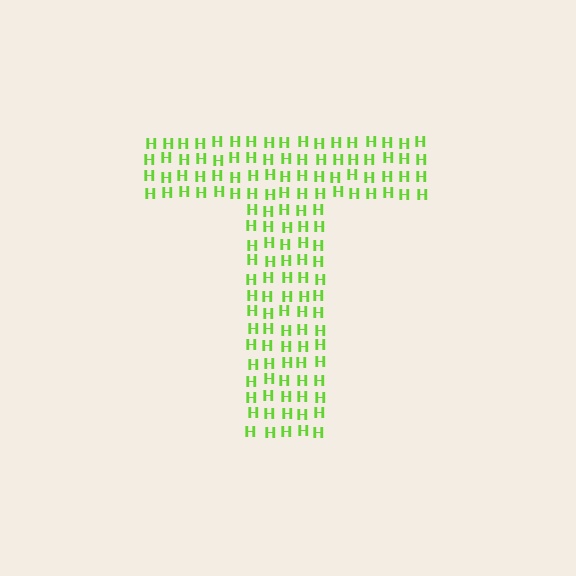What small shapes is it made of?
It is made of small letter H's.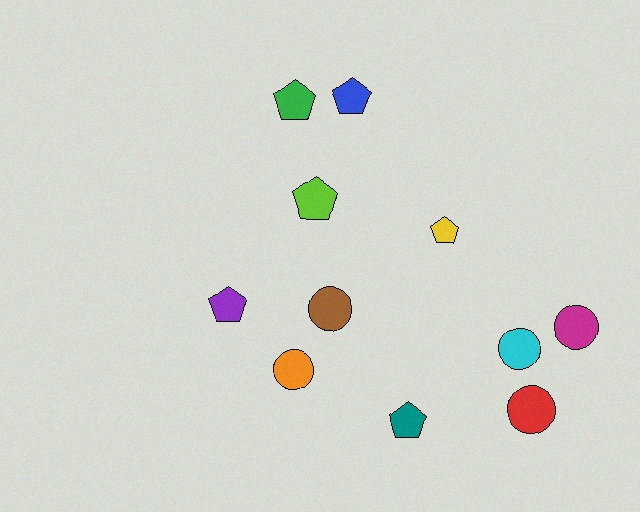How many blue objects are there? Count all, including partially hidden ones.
There is 1 blue object.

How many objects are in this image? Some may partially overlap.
There are 11 objects.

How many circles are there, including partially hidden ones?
There are 5 circles.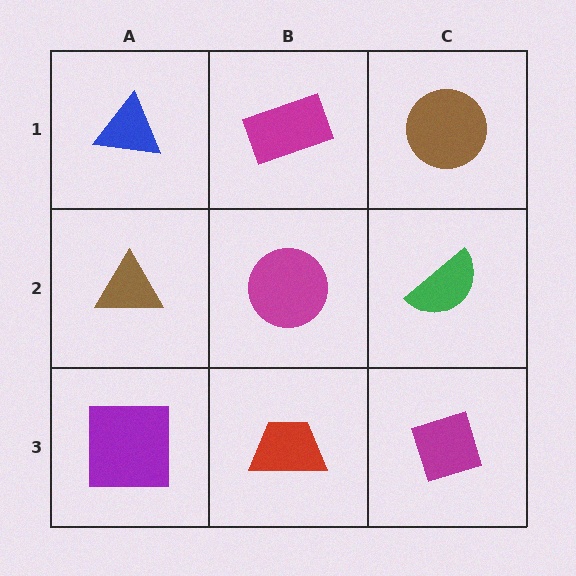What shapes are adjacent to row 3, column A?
A brown triangle (row 2, column A), a red trapezoid (row 3, column B).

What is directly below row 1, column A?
A brown triangle.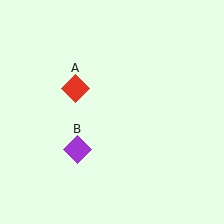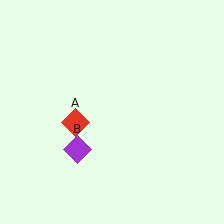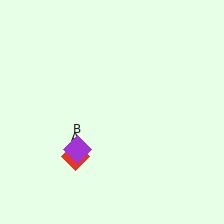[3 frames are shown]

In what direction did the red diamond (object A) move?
The red diamond (object A) moved down.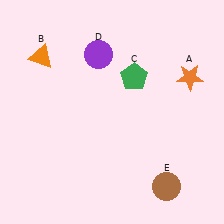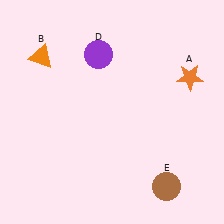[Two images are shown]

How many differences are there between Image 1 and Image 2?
There is 1 difference between the two images.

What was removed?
The green pentagon (C) was removed in Image 2.